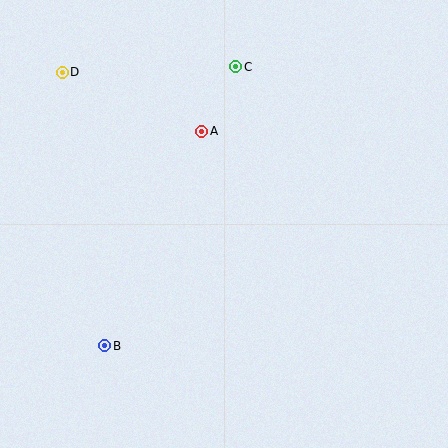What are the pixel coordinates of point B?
Point B is at (105, 346).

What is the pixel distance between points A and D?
The distance between A and D is 151 pixels.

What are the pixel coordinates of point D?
Point D is at (62, 72).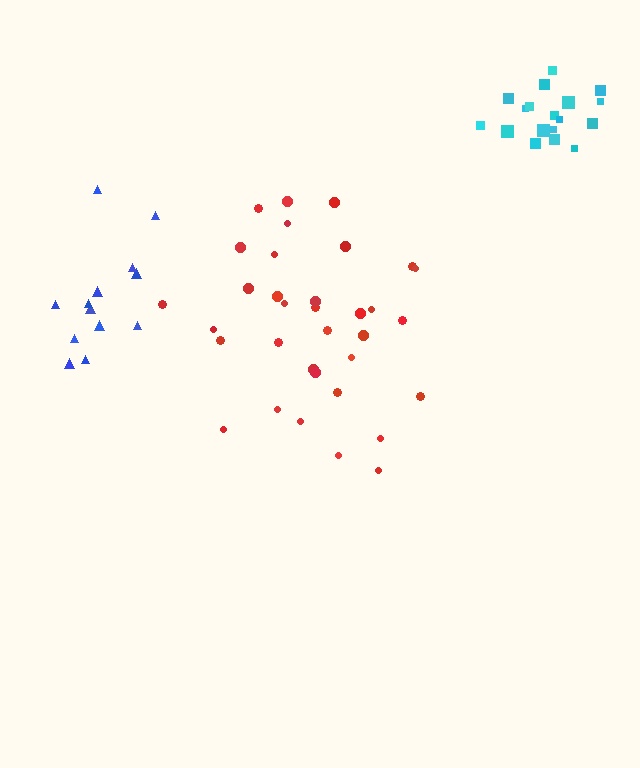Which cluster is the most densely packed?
Cyan.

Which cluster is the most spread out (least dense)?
Blue.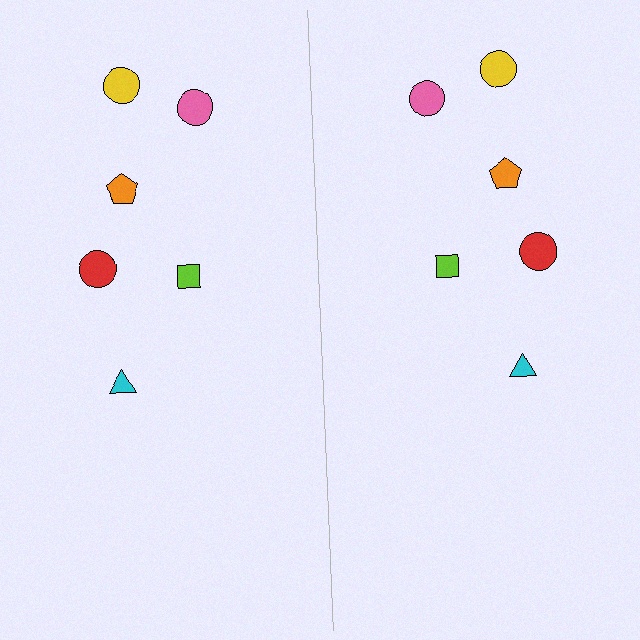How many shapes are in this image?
There are 12 shapes in this image.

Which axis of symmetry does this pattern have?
The pattern has a vertical axis of symmetry running through the center of the image.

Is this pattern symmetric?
Yes, this pattern has bilateral (reflection) symmetry.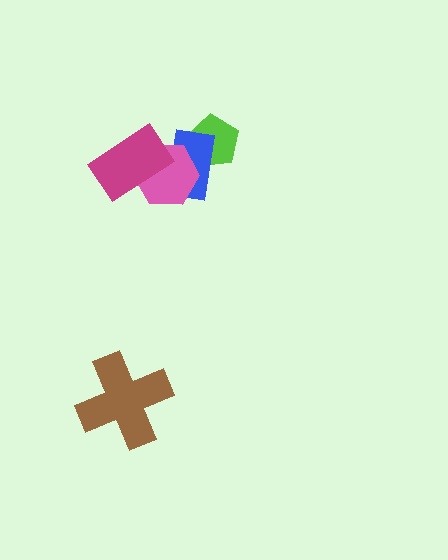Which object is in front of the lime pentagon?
The blue rectangle is in front of the lime pentagon.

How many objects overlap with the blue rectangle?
3 objects overlap with the blue rectangle.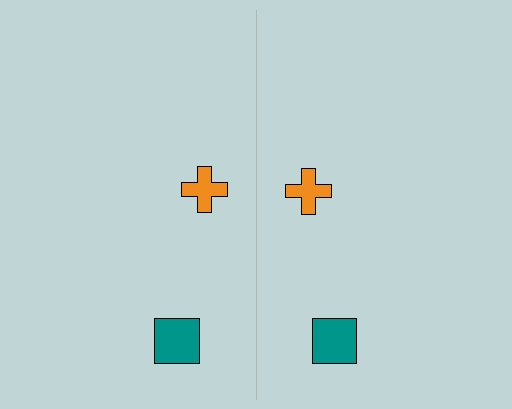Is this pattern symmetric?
Yes, this pattern has bilateral (reflection) symmetry.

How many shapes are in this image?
There are 4 shapes in this image.